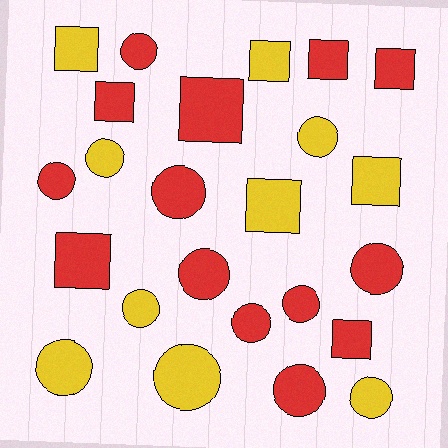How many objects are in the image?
There are 24 objects.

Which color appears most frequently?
Red, with 14 objects.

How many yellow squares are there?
There are 4 yellow squares.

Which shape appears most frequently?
Circle, with 14 objects.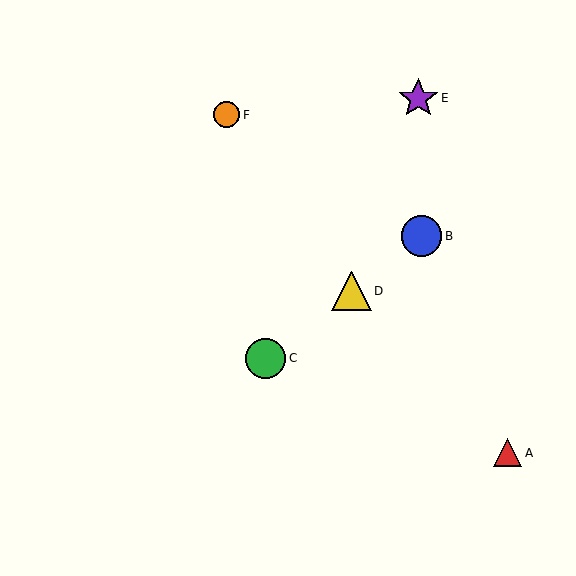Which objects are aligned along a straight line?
Objects B, C, D are aligned along a straight line.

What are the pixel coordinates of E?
Object E is at (418, 98).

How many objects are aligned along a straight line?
3 objects (B, C, D) are aligned along a straight line.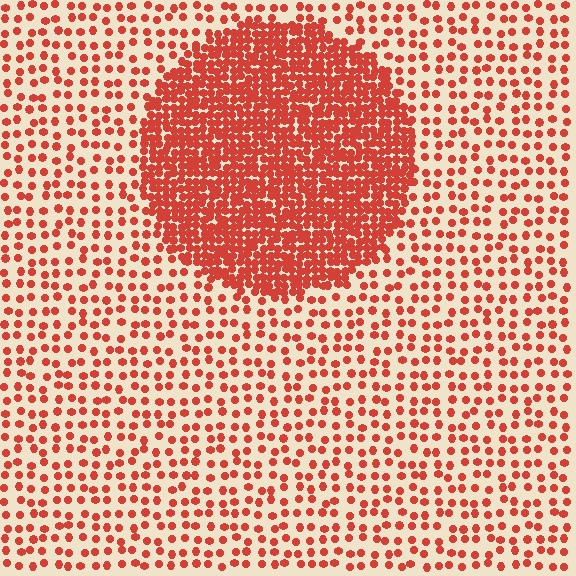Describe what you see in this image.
The image contains small red elements arranged at two different densities. A circle-shaped region is visible where the elements are more densely packed than the surrounding area.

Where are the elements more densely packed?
The elements are more densely packed inside the circle boundary.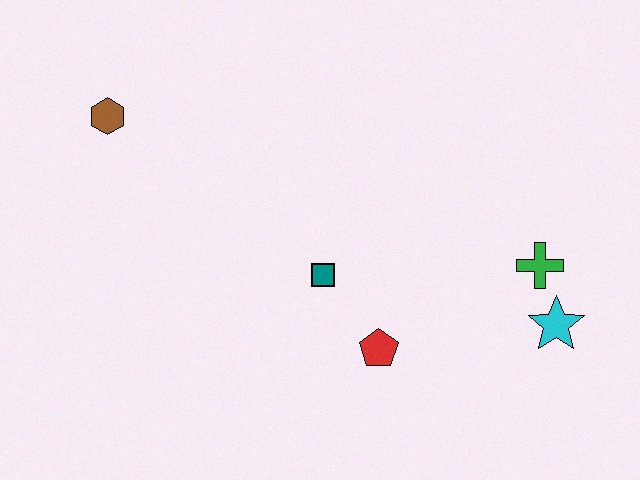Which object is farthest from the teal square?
The brown hexagon is farthest from the teal square.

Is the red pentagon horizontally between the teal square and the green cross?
Yes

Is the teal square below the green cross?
Yes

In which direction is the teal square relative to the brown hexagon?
The teal square is to the right of the brown hexagon.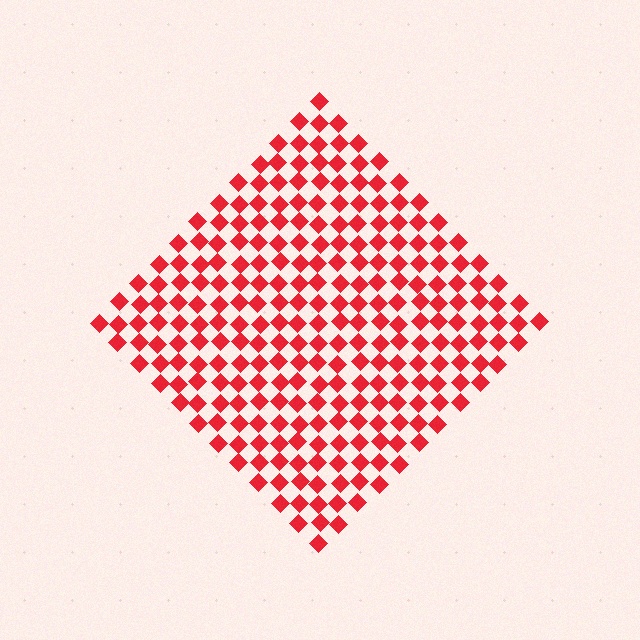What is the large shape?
The large shape is a diamond.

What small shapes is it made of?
It is made of small diamonds.